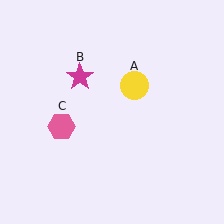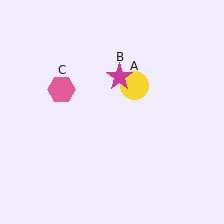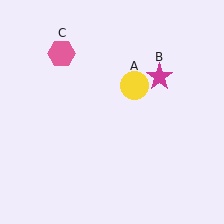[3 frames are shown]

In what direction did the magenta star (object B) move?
The magenta star (object B) moved right.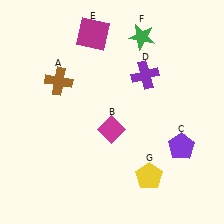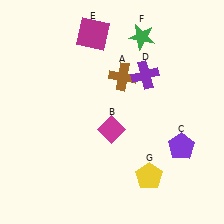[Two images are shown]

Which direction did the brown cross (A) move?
The brown cross (A) moved right.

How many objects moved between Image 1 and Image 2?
1 object moved between the two images.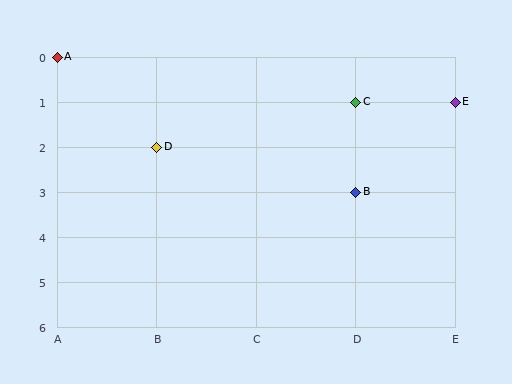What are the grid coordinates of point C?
Point C is at grid coordinates (D, 1).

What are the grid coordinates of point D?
Point D is at grid coordinates (B, 2).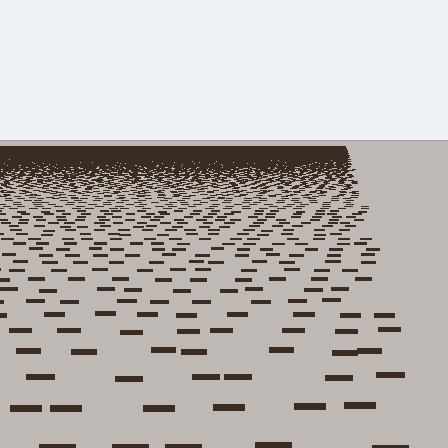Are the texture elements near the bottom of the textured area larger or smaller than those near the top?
Larger. Near the bottom, elements are closer to the viewer and appear at a bigger on-screen size.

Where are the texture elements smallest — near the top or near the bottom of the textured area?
Near the top.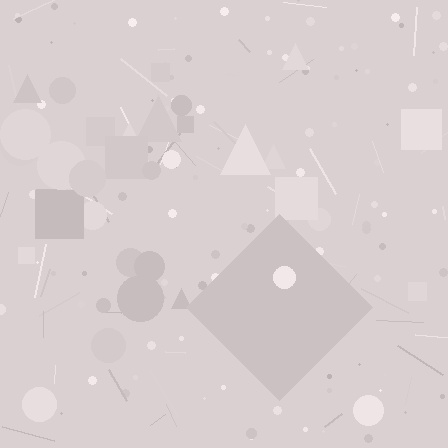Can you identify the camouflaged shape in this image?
The camouflaged shape is a diamond.